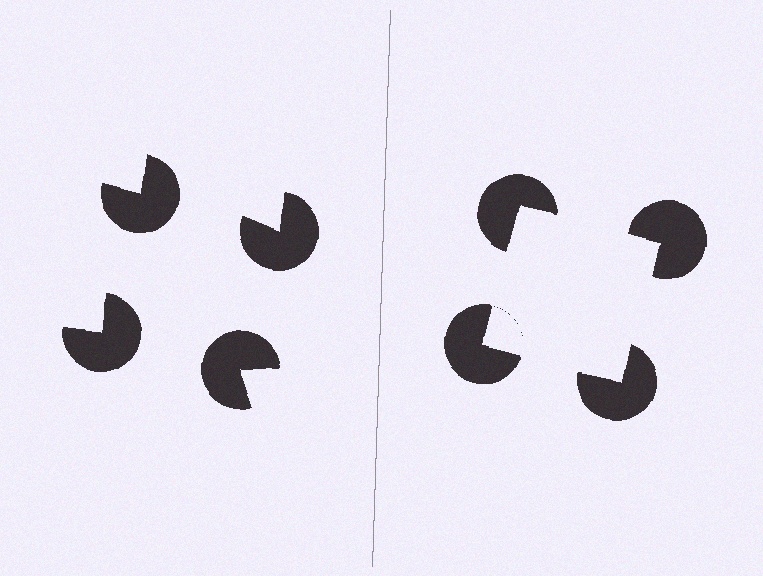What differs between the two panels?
The pac-man discs are positioned identically on both sides; only the wedge orientations differ. On the right they align to a square; on the left they are misaligned.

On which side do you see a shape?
An illusory square appears on the right side. On the left side the wedge cuts are rotated, so no coherent shape forms.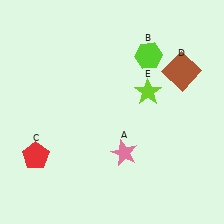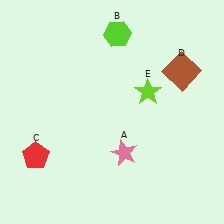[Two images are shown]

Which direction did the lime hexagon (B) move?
The lime hexagon (B) moved left.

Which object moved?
The lime hexagon (B) moved left.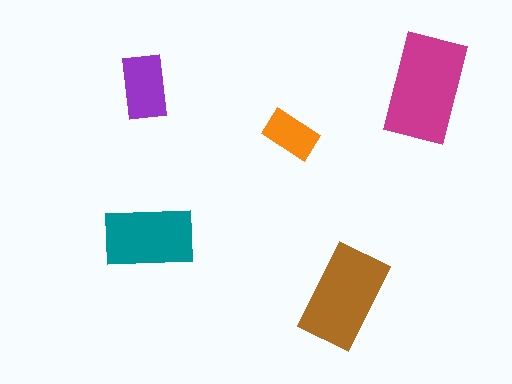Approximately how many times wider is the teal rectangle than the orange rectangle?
About 1.5 times wider.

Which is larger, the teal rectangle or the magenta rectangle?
The magenta one.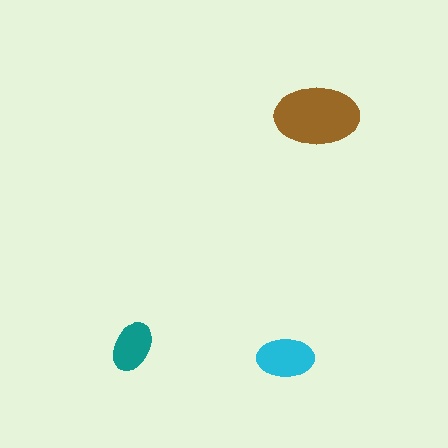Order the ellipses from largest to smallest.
the brown one, the cyan one, the teal one.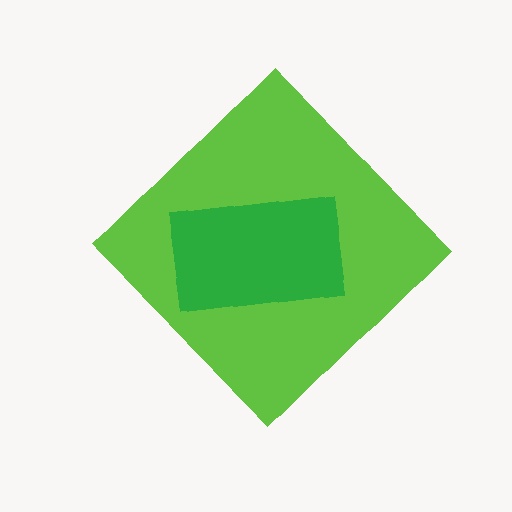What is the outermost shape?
The lime diamond.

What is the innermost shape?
The green rectangle.